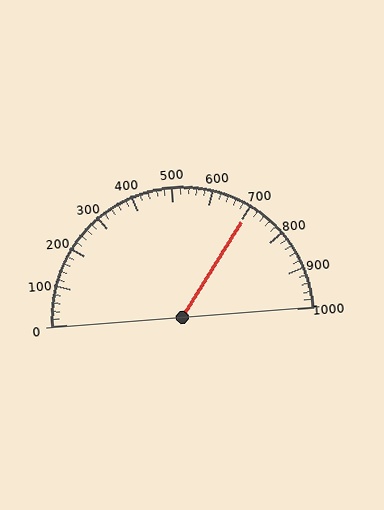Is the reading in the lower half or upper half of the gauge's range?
The reading is in the upper half of the range (0 to 1000).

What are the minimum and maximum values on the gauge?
The gauge ranges from 0 to 1000.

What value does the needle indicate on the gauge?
The needle indicates approximately 700.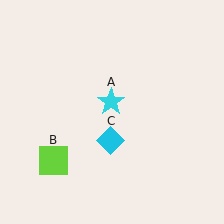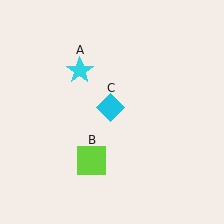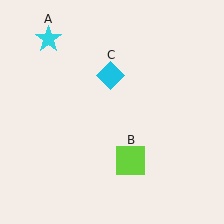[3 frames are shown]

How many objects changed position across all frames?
3 objects changed position: cyan star (object A), lime square (object B), cyan diamond (object C).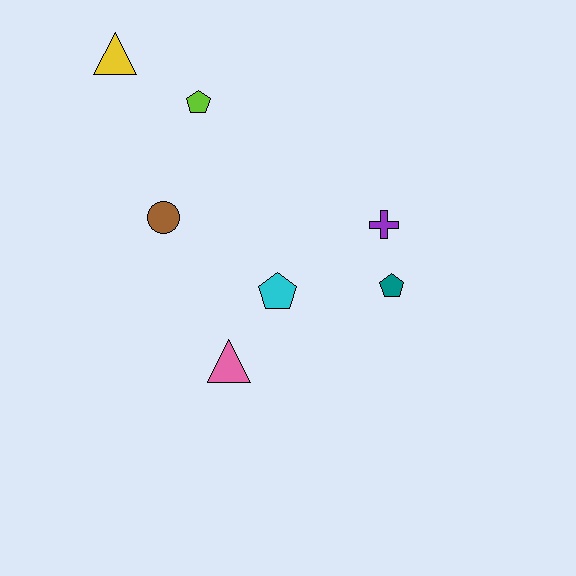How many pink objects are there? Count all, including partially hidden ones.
There is 1 pink object.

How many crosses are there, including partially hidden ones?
There is 1 cross.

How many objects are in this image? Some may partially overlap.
There are 7 objects.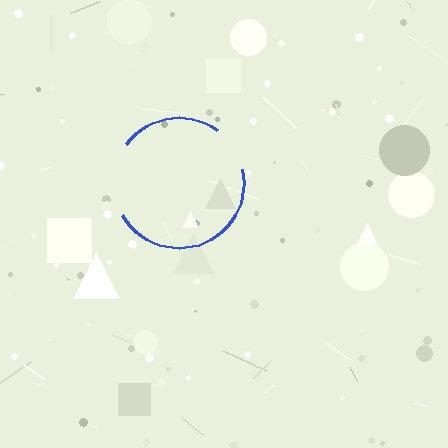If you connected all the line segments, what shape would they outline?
They would outline a circle.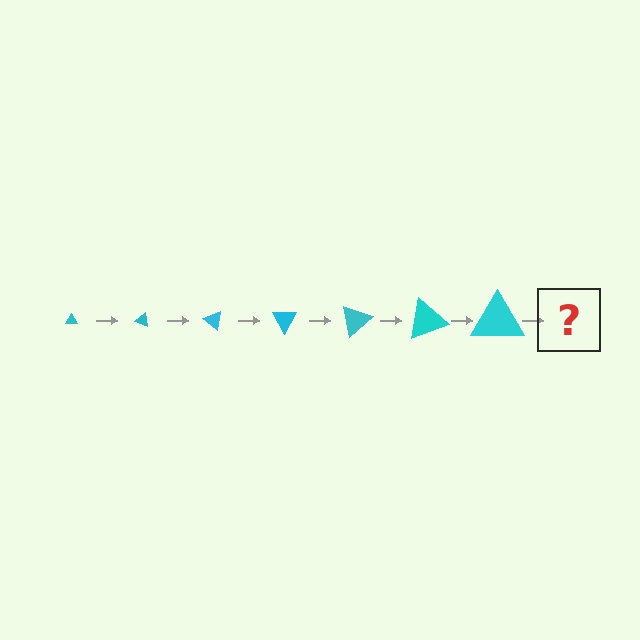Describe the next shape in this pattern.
It should be a triangle, larger than the previous one and rotated 140 degrees from the start.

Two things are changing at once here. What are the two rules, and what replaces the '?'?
The two rules are that the triangle grows larger each step and it rotates 20 degrees each step. The '?' should be a triangle, larger than the previous one and rotated 140 degrees from the start.